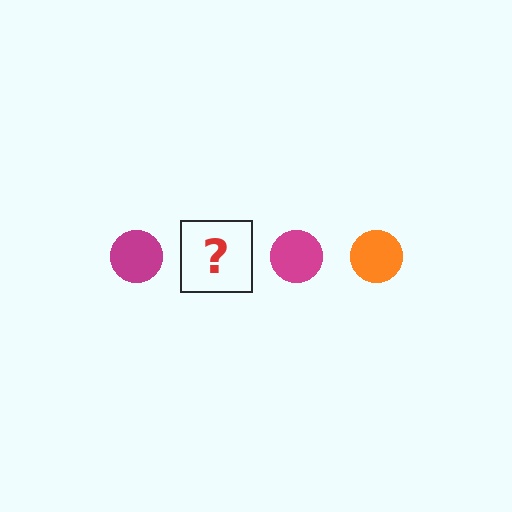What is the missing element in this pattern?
The missing element is an orange circle.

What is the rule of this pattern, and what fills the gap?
The rule is that the pattern cycles through magenta, orange circles. The gap should be filled with an orange circle.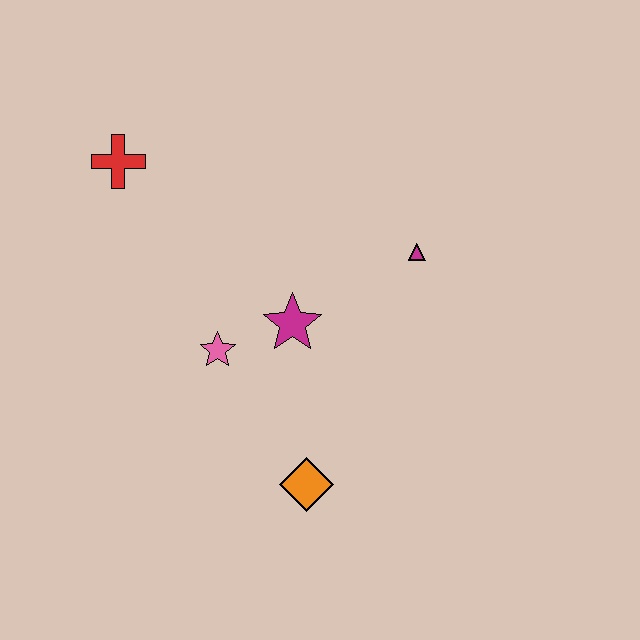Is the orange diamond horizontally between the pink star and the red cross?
No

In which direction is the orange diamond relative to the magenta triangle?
The orange diamond is below the magenta triangle.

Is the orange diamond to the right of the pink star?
Yes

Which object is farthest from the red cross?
The orange diamond is farthest from the red cross.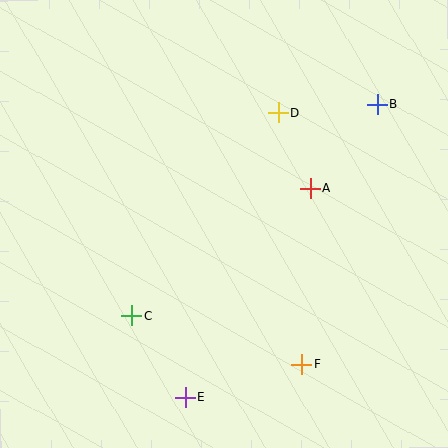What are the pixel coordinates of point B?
Point B is at (377, 104).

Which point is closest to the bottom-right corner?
Point F is closest to the bottom-right corner.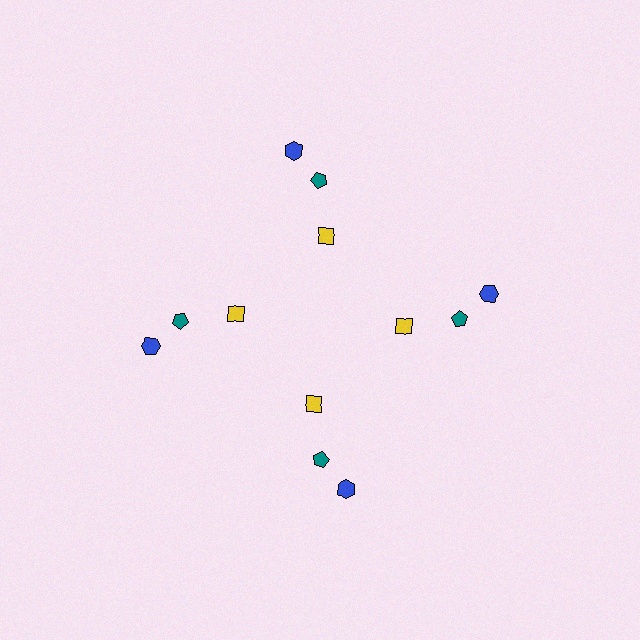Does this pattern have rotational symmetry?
Yes, this pattern has 4-fold rotational symmetry. It looks the same after rotating 90 degrees around the center.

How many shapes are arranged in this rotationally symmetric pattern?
There are 12 shapes, arranged in 4 groups of 3.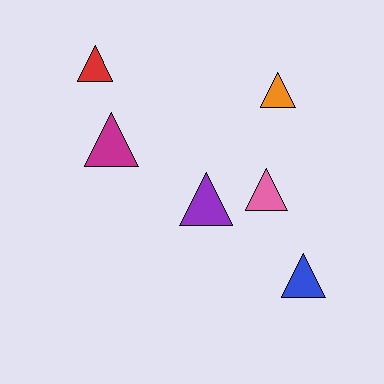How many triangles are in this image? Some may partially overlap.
There are 6 triangles.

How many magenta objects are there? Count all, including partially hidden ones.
There is 1 magenta object.